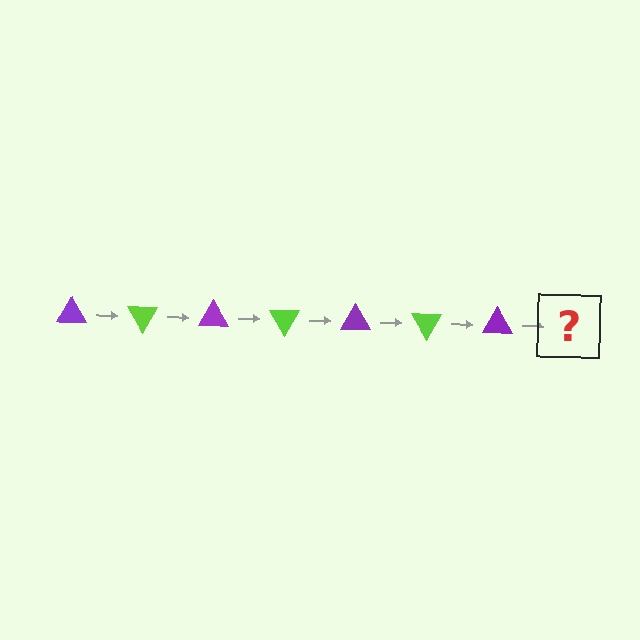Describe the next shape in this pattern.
It should be a lime triangle, rotated 420 degrees from the start.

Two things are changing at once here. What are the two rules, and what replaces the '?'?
The two rules are that it rotates 60 degrees each step and the color cycles through purple and lime. The '?' should be a lime triangle, rotated 420 degrees from the start.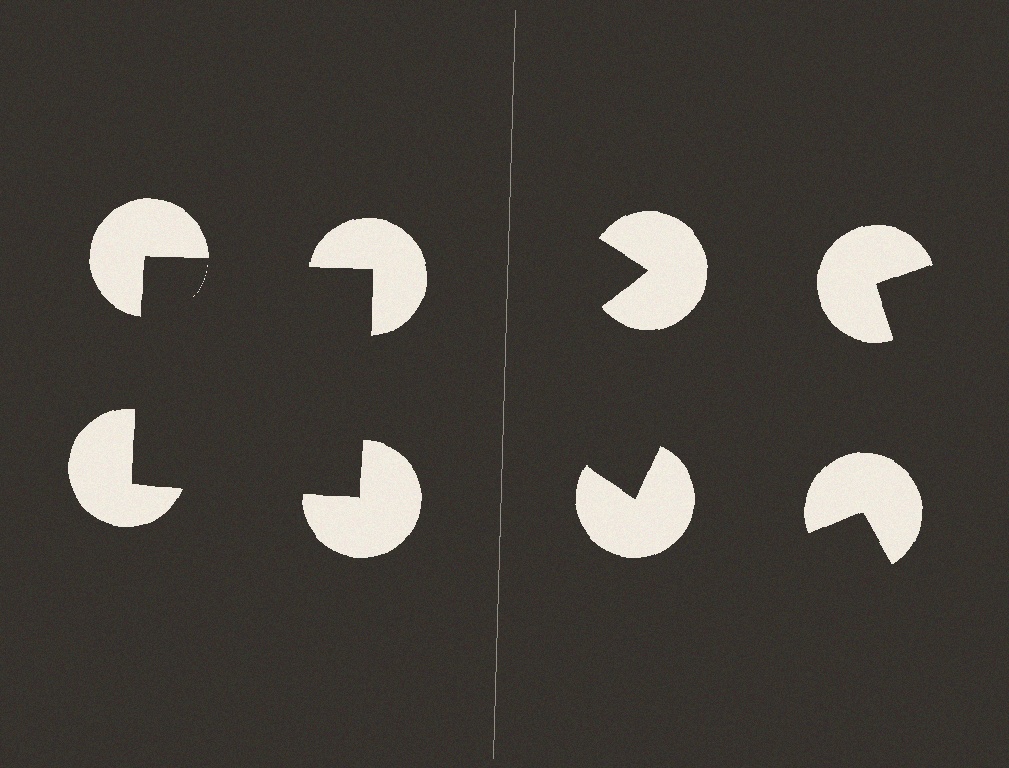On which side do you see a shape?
An illusory square appears on the left side. On the right side the wedge cuts are rotated, so no coherent shape forms.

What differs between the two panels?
The pac-man discs are positioned identically on both sides; only the wedge orientations differ. On the left they align to a square; on the right they are misaligned.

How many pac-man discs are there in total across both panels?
8 — 4 on each side.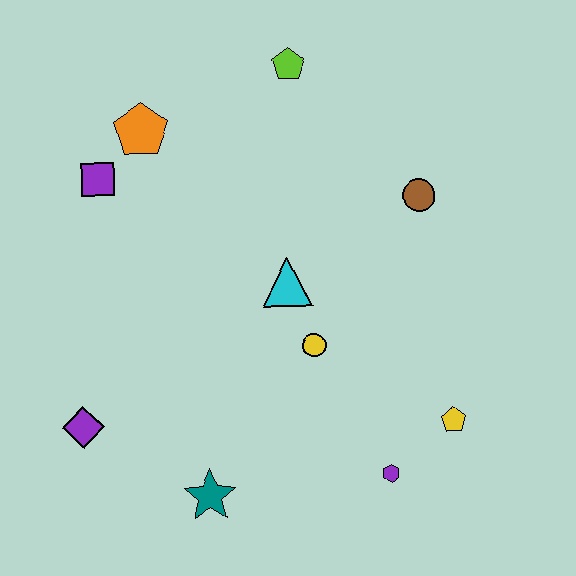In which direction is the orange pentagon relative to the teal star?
The orange pentagon is above the teal star.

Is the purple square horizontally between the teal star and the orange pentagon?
No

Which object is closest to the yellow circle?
The cyan triangle is closest to the yellow circle.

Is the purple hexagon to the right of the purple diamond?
Yes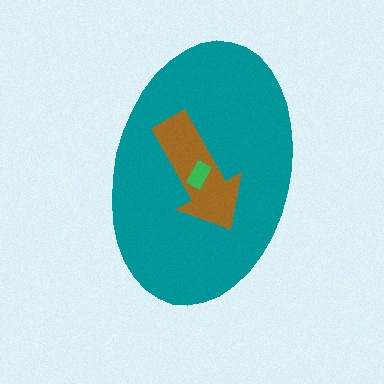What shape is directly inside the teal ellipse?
The brown arrow.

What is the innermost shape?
The green rectangle.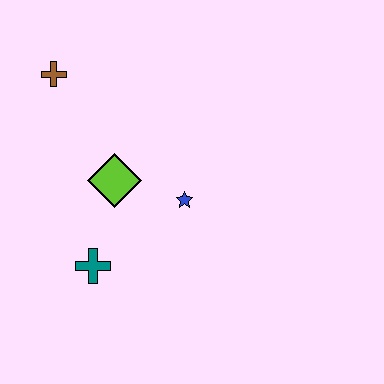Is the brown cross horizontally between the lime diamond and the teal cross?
No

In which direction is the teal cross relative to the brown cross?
The teal cross is below the brown cross.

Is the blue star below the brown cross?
Yes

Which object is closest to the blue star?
The lime diamond is closest to the blue star.